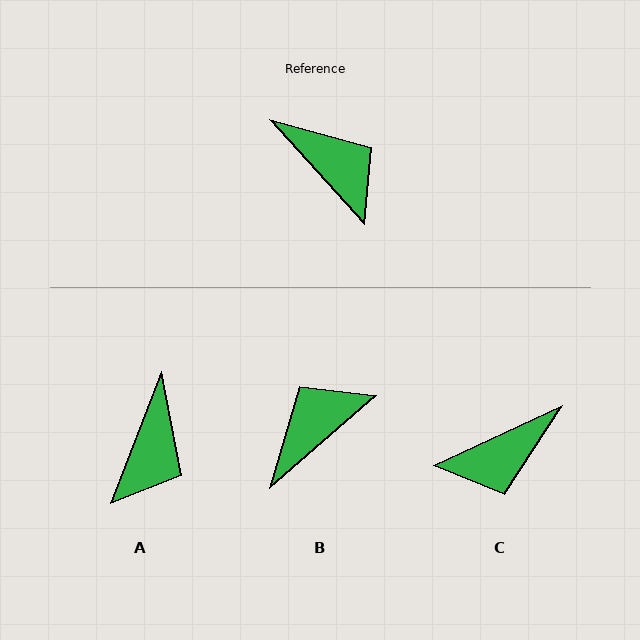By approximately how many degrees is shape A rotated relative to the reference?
Approximately 63 degrees clockwise.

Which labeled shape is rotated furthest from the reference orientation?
C, about 107 degrees away.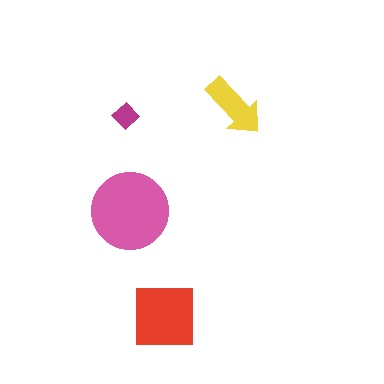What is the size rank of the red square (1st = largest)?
2nd.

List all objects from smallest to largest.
The magenta diamond, the yellow arrow, the red square, the pink circle.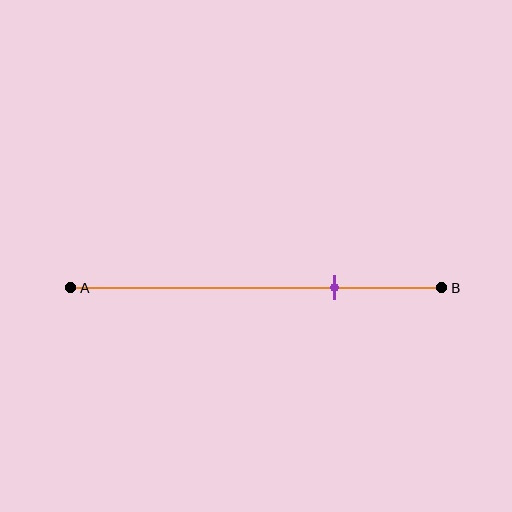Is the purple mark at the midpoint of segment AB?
No, the mark is at about 70% from A, not at the 50% midpoint.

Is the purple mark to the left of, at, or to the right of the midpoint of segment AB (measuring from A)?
The purple mark is to the right of the midpoint of segment AB.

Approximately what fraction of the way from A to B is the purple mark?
The purple mark is approximately 70% of the way from A to B.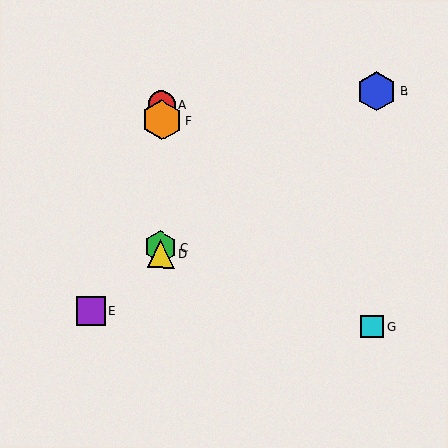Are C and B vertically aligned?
No, C is at x≈161 and B is at x≈377.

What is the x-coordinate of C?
Object C is at x≈161.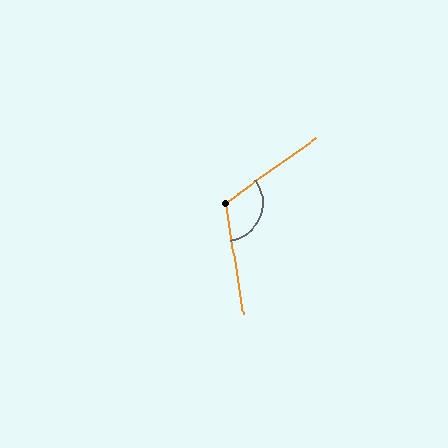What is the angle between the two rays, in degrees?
Approximately 117 degrees.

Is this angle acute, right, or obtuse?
It is obtuse.